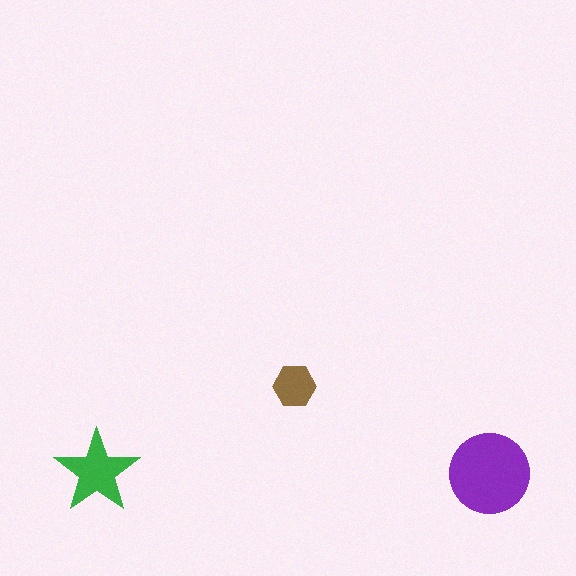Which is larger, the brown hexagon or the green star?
The green star.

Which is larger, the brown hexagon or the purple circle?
The purple circle.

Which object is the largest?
The purple circle.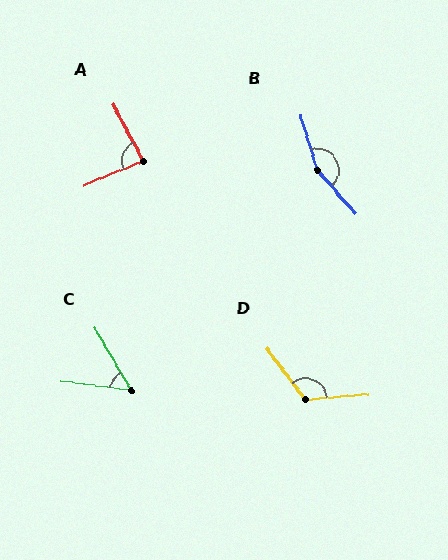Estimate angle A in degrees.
Approximately 83 degrees.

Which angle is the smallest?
C, at approximately 52 degrees.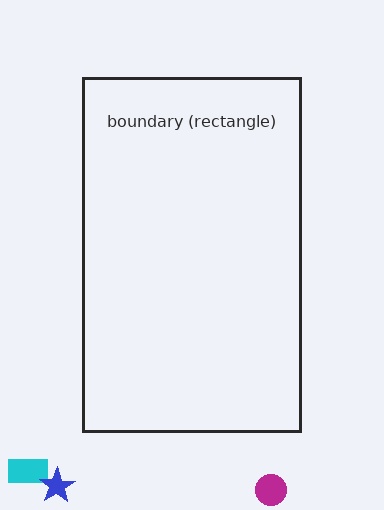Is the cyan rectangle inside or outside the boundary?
Outside.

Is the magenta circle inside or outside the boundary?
Outside.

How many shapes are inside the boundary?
0 inside, 3 outside.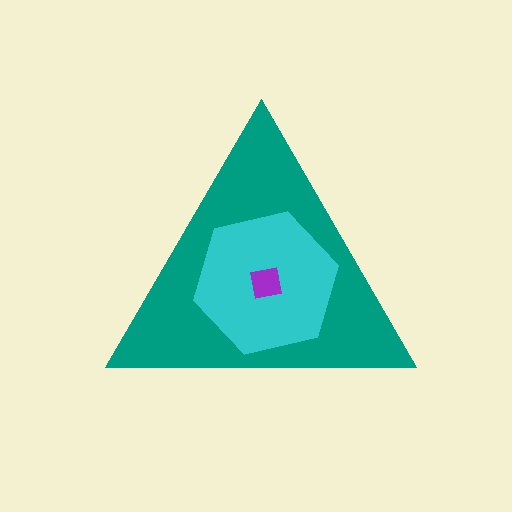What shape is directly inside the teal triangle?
The cyan hexagon.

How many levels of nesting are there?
3.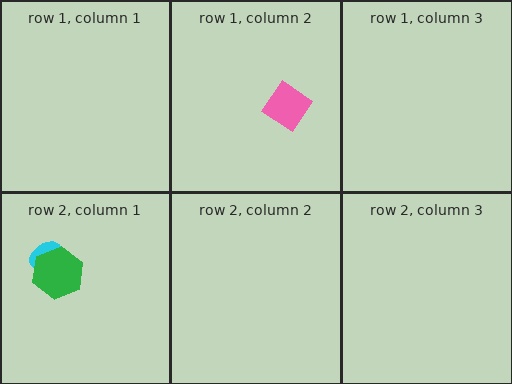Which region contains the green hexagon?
The row 2, column 1 region.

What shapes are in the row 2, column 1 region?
The cyan ellipse, the green hexagon.